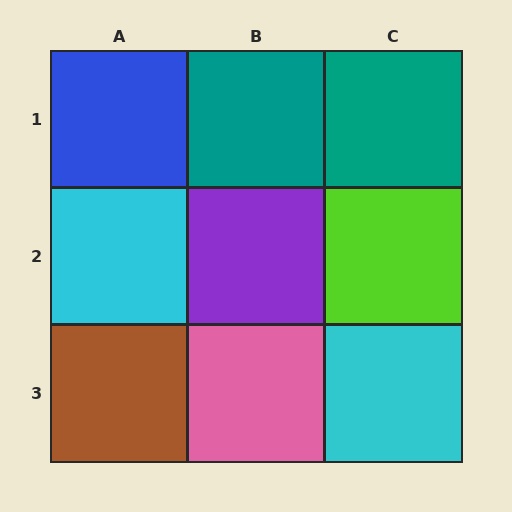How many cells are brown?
1 cell is brown.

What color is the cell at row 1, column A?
Blue.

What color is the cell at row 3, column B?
Pink.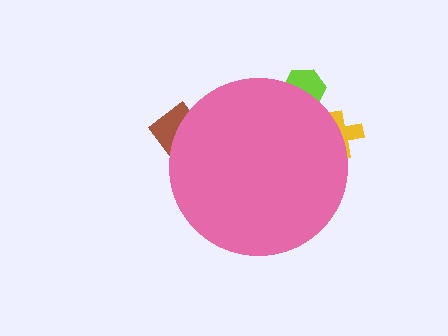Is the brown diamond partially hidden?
Yes, the brown diamond is partially hidden behind the pink circle.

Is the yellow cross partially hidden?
Yes, the yellow cross is partially hidden behind the pink circle.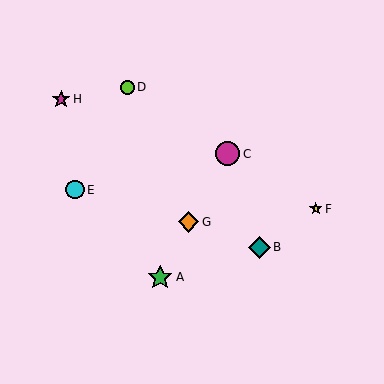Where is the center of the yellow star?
The center of the yellow star is at (316, 209).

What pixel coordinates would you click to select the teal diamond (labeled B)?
Click at (259, 247) to select the teal diamond B.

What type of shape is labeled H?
Shape H is a magenta star.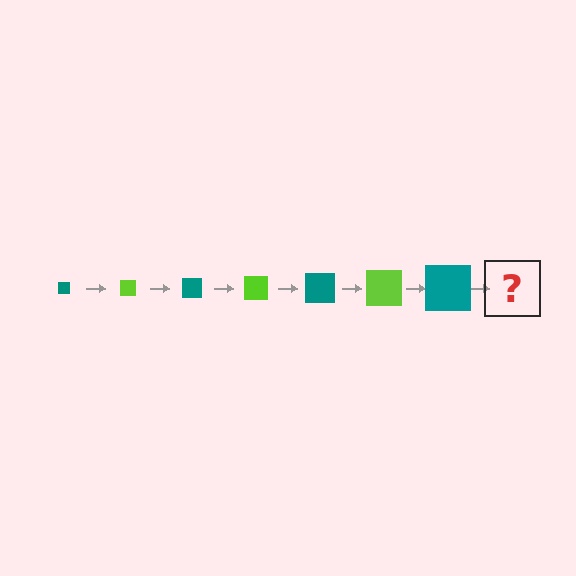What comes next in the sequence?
The next element should be a lime square, larger than the previous one.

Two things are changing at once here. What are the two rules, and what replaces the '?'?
The two rules are that the square grows larger each step and the color cycles through teal and lime. The '?' should be a lime square, larger than the previous one.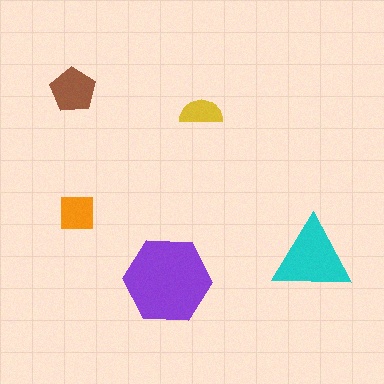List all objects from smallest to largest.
The yellow semicircle, the orange square, the brown pentagon, the cyan triangle, the purple hexagon.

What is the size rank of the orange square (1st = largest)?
4th.